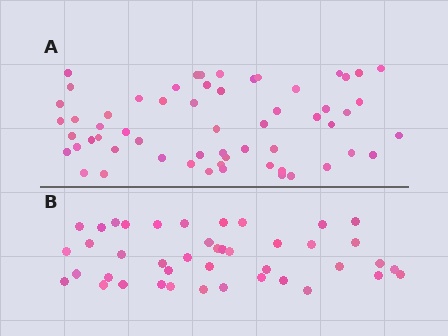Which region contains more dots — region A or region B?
Region A (the top region) has more dots.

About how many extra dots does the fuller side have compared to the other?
Region A has approximately 15 more dots than region B.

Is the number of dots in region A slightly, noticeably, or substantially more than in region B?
Region A has noticeably more, but not dramatically so. The ratio is roughly 1.4 to 1.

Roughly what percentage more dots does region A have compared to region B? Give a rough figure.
About 40% more.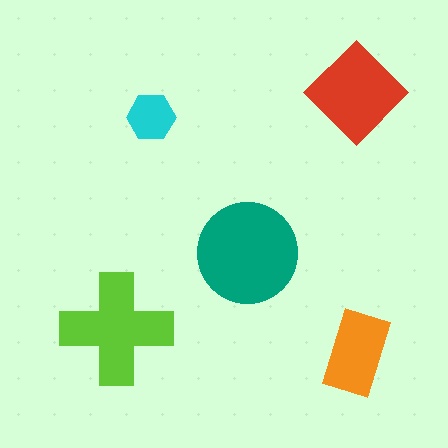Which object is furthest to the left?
The lime cross is leftmost.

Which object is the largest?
The teal circle.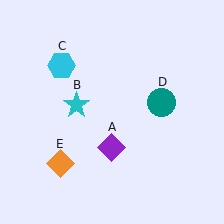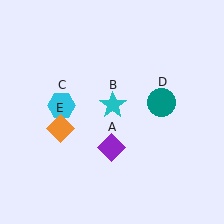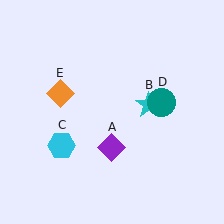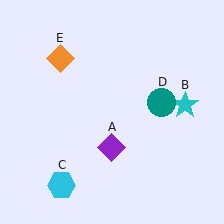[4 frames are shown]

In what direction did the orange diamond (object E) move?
The orange diamond (object E) moved up.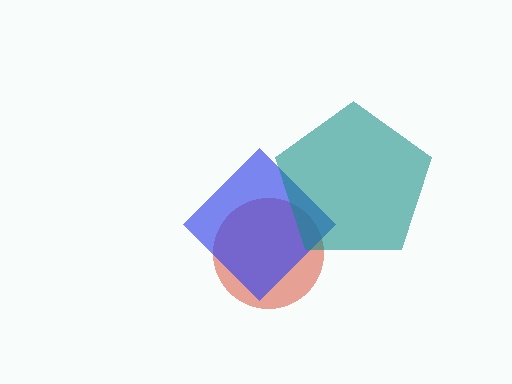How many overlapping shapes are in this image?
There are 3 overlapping shapes in the image.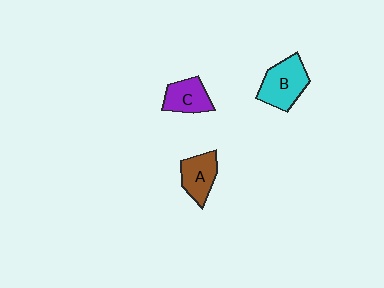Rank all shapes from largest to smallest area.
From largest to smallest: B (cyan), A (brown), C (purple).